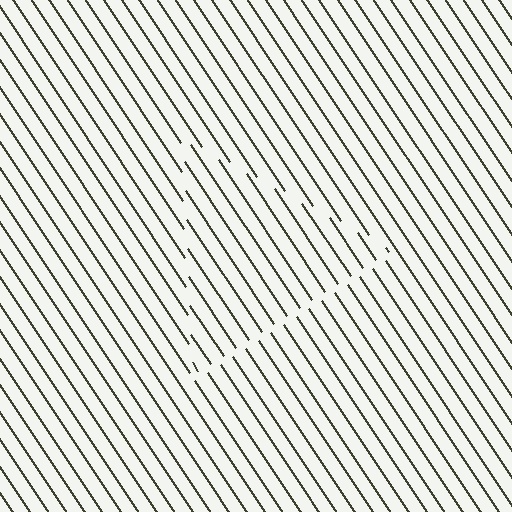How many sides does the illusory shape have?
3 sides — the line-ends trace a triangle.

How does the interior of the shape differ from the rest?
The interior of the shape contains the same grating, shifted by half a period — the contour is defined by the phase discontinuity where line-ends from the inner and outer gratings abut.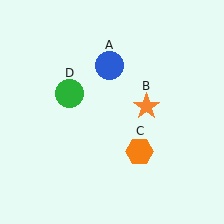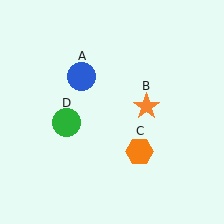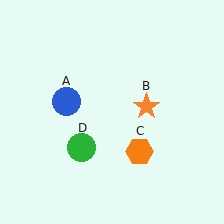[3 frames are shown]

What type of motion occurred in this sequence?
The blue circle (object A), green circle (object D) rotated counterclockwise around the center of the scene.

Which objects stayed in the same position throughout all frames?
Orange star (object B) and orange hexagon (object C) remained stationary.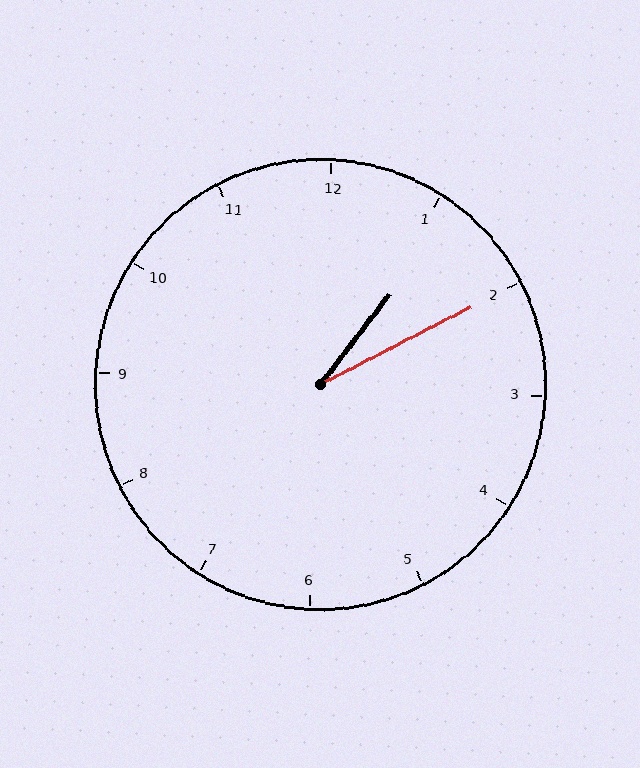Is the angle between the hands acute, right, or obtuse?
It is acute.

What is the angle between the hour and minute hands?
Approximately 25 degrees.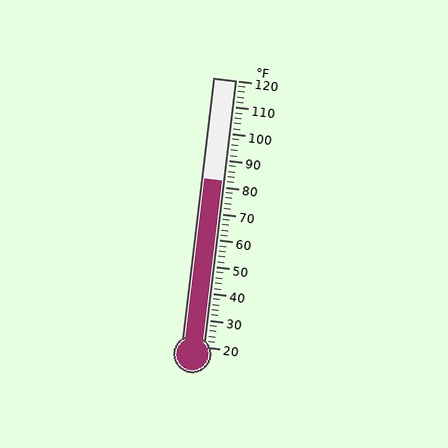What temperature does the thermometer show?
The thermometer shows approximately 82°F.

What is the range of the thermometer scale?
The thermometer scale ranges from 20°F to 120°F.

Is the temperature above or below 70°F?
The temperature is above 70°F.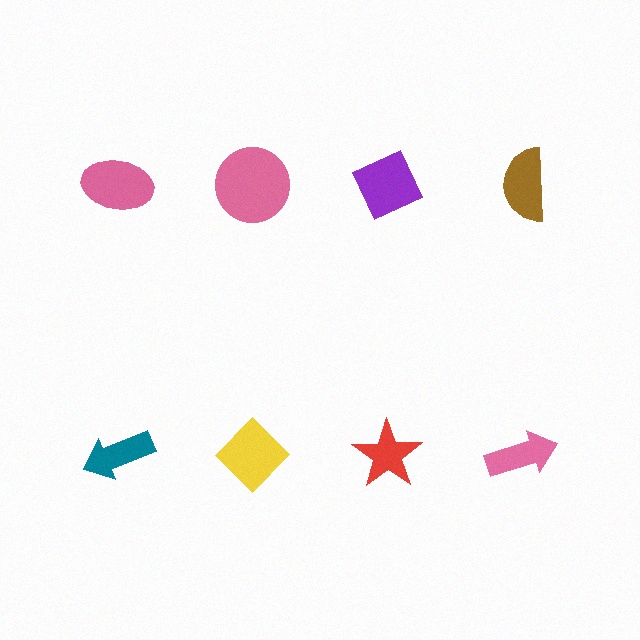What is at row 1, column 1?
A pink ellipse.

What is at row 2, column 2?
A yellow diamond.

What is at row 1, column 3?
A purple diamond.